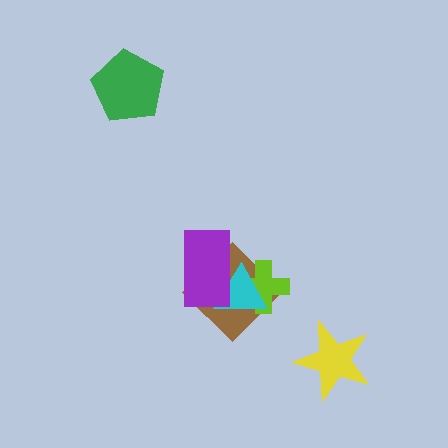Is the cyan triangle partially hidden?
Yes, it is partially covered by another shape.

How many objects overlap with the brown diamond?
3 objects overlap with the brown diamond.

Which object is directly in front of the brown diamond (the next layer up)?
The lime cross is directly in front of the brown diamond.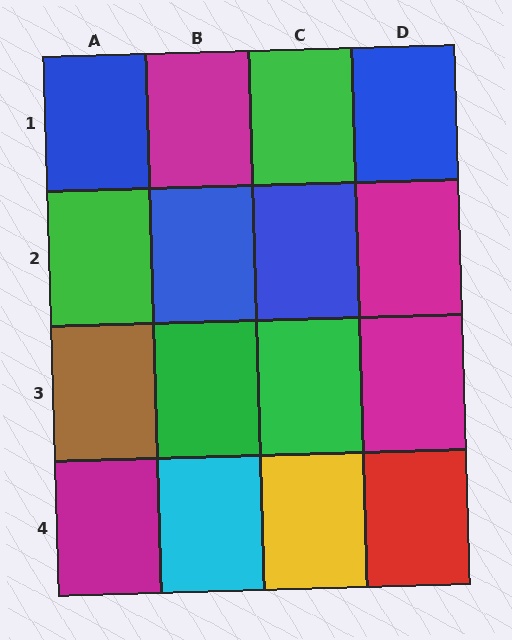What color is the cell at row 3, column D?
Magenta.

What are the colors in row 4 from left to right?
Magenta, cyan, yellow, red.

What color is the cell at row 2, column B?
Blue.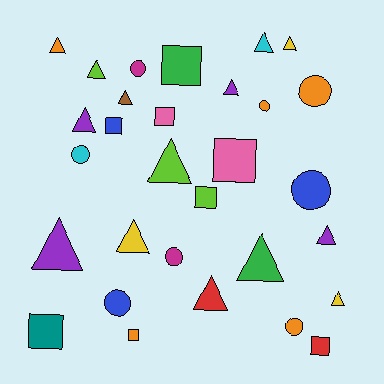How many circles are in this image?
There are 8 circles.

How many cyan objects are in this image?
There are 2 cyan objects.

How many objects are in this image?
There are 30 objects.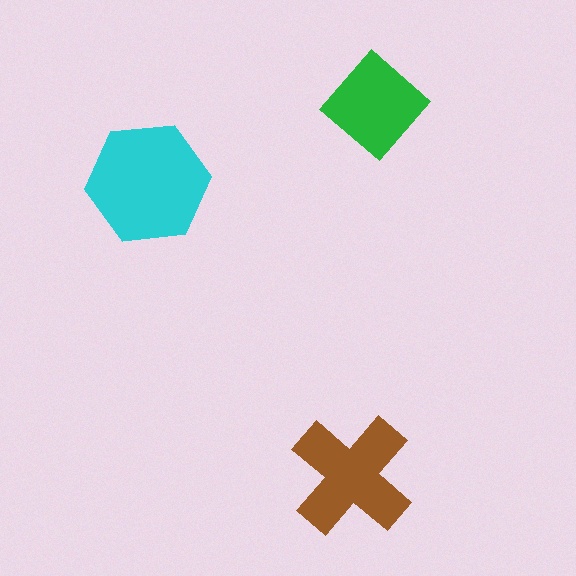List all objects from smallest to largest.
The green diamond, the brown cross, the cyan hexagon.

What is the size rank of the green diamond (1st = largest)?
3rd.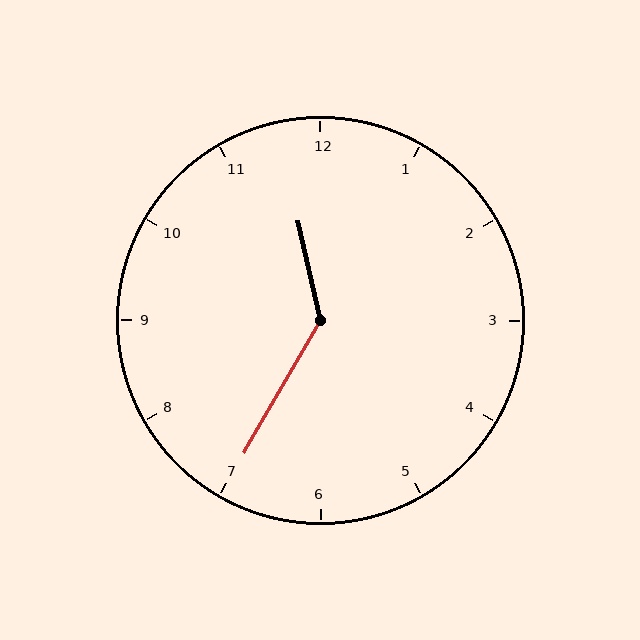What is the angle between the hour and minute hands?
Approximately 138 degrees.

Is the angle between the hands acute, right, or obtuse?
It is obtuse.